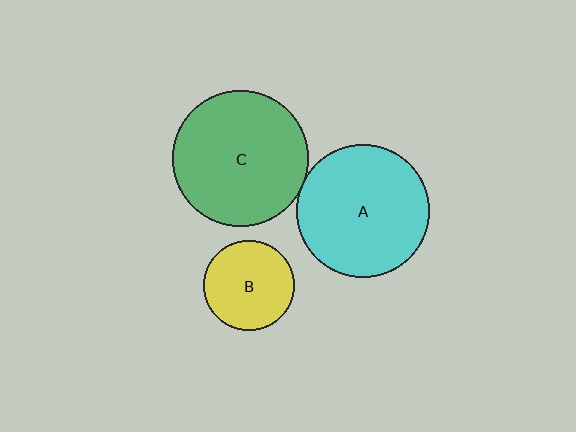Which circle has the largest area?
Circle C (green).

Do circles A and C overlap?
Yes.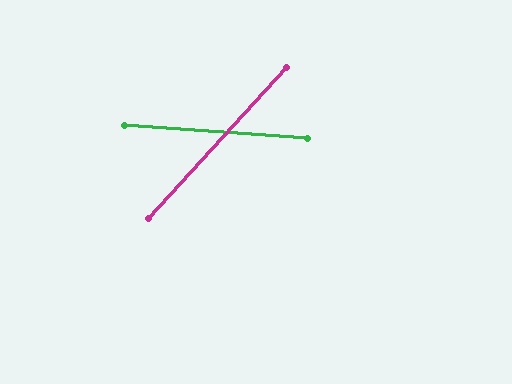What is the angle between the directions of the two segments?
Approximately 52 degrees.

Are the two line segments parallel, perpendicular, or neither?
Neither parallel nor perpendicular — they differ by about 52°.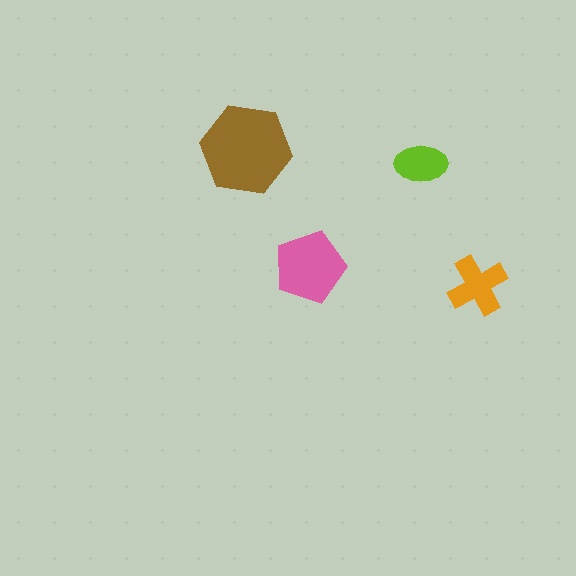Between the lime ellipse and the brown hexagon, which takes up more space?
The brown hexagon.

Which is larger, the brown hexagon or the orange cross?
The brown hexagon.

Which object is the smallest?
The lime ellipse.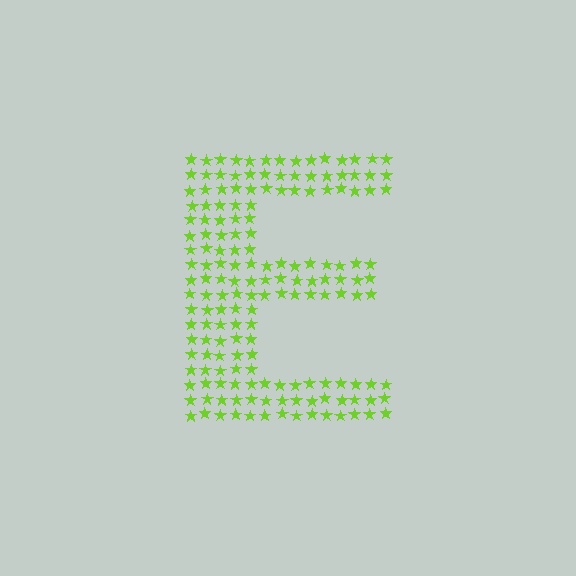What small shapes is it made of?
It is made of small stars.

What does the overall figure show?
The overall figure shows the letter E.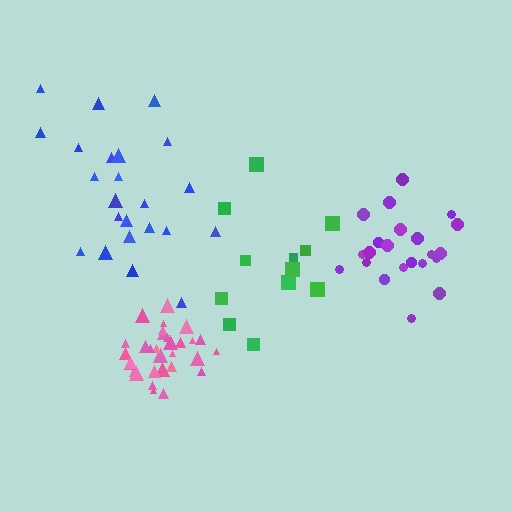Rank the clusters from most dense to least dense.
pink, purple, blue, green.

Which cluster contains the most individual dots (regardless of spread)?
Pink (32).